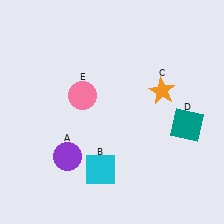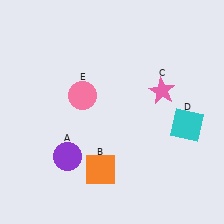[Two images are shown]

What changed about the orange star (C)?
In Image 1, C is orange. In Image 2, it changed to pink.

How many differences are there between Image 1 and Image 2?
There are 3 differences between the two images.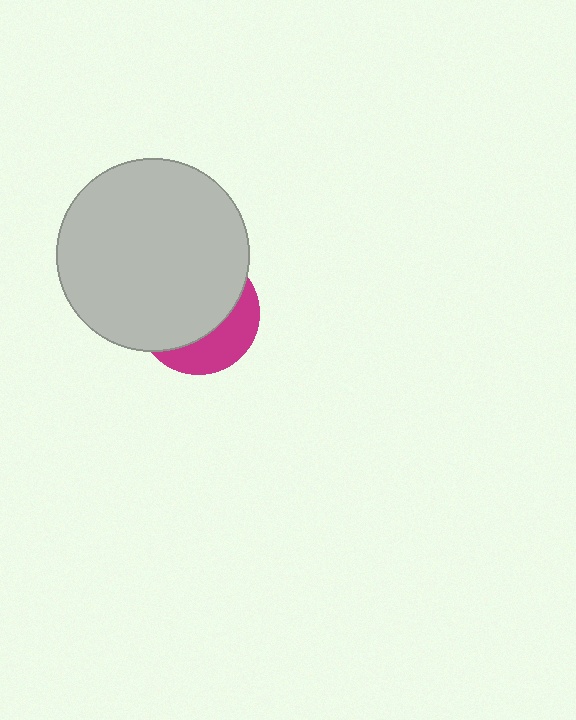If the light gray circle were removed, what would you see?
You would see the complete magenta circle.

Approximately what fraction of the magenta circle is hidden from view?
Roughly 66% of the magenta circle is hidden behind the light gray circle.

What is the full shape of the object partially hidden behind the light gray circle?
The partially hidden object is a magenta circle.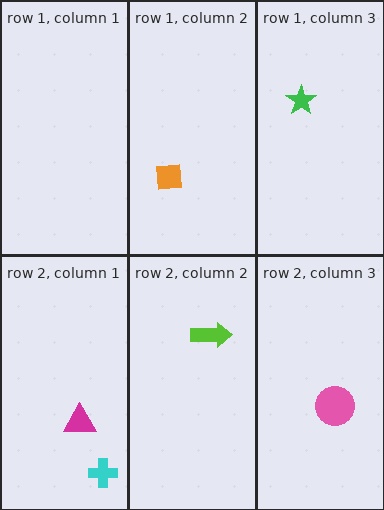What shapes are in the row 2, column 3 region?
The pink circle.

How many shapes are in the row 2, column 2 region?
1.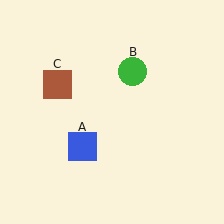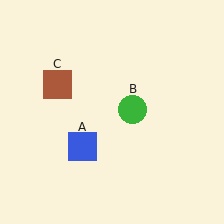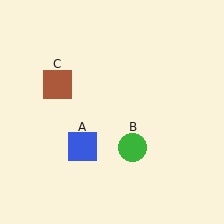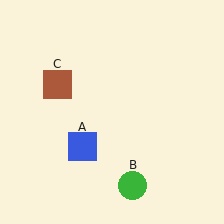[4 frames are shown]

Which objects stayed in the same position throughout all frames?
Blue square (object A) and brown square (object C) remained stationary.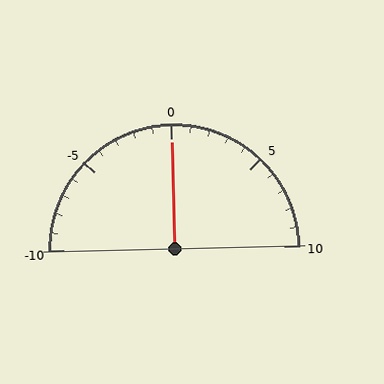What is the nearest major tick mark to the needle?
The nearest major tick mark is 0.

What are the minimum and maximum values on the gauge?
The gauge ranges from -10 to 10.